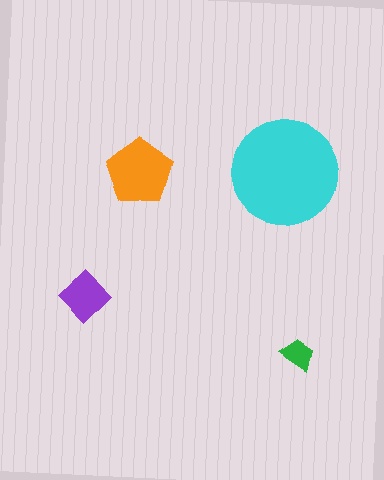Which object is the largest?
The cyan circle.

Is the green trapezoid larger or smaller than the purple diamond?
Smaller.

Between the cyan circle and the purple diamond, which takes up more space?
The cyan circle.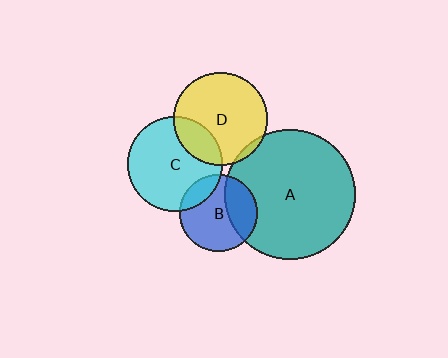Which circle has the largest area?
Circle A (teal).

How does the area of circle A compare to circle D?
Approximately 1.9 times.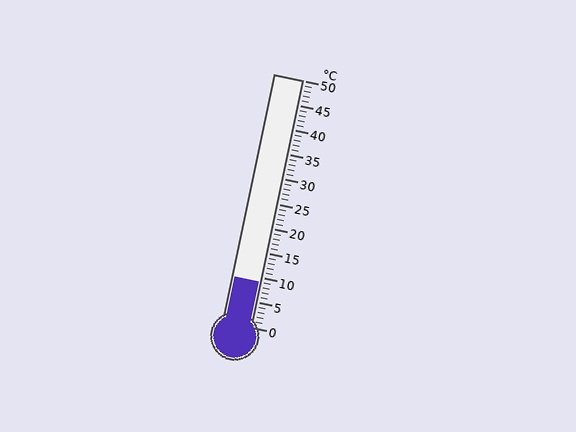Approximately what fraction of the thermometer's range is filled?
The thermometer is filled to approximately 20% of its range.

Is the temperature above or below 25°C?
The temperature is below 25°C.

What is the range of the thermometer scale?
The thermometer scale ranges from 0°C to 50°C.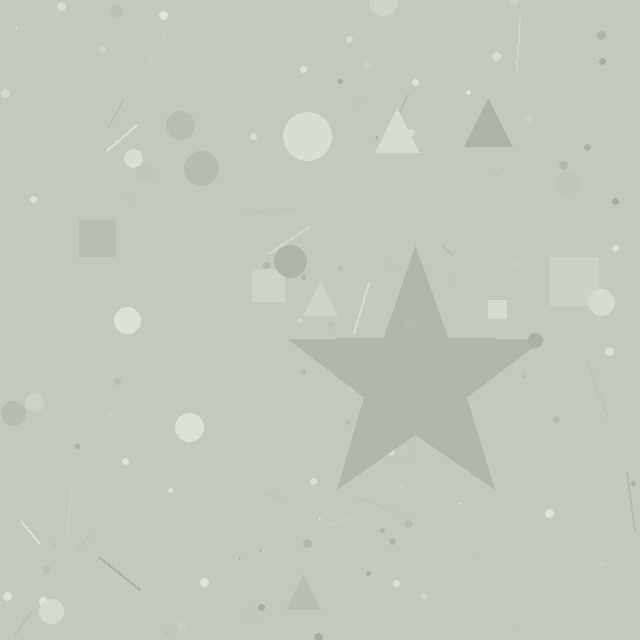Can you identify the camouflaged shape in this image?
The camouflaged shape is a star.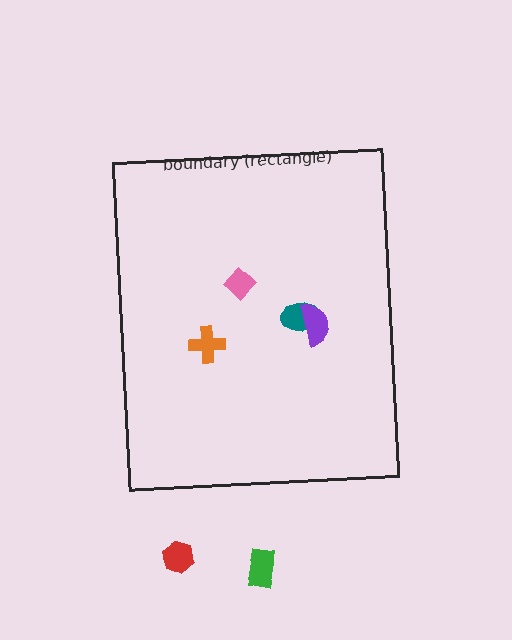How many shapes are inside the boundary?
4 inside, 2 outside.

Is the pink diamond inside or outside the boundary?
Inside.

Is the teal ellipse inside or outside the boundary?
Inside.